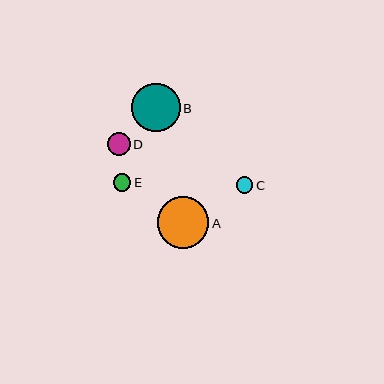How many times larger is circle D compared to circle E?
Circle D is approximately 1.3 times the size of circle E.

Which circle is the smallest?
Circle C is the smallest with a size of approximately 16 pixels.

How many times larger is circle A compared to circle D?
Circle A is approximately 2.2 times the size of circle D.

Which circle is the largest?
Circle A is the largest with a size of approximately 52 pixels.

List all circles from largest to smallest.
From largest to smallest: A, B, D, E, C.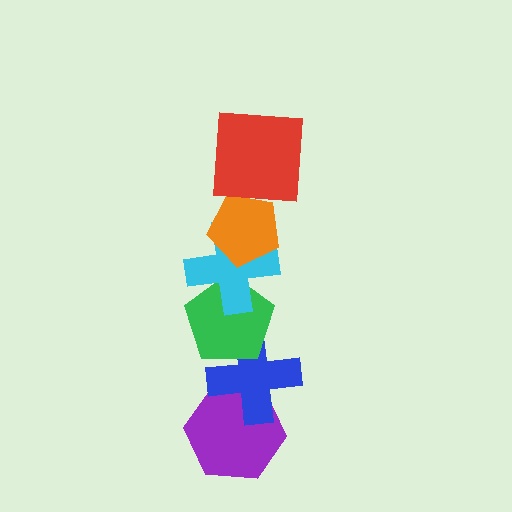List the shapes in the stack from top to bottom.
From top to bottom: the red square, the orange pentagon, the cyan cross, the green pentagon, the blue cross, the purple hexagon.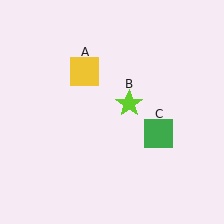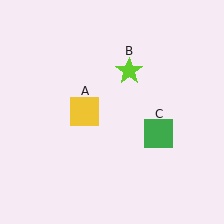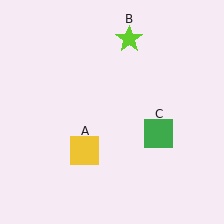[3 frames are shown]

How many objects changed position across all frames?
2 objects changed position: yellow square (object A), lime star (object B).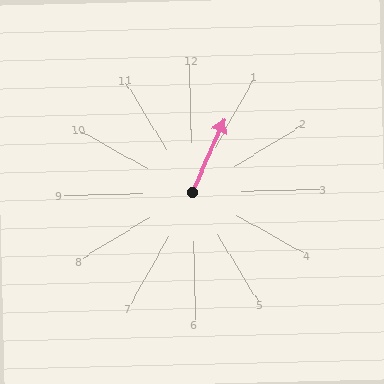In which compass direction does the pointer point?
Northeast.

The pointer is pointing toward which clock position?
Roughly 1 o'clock.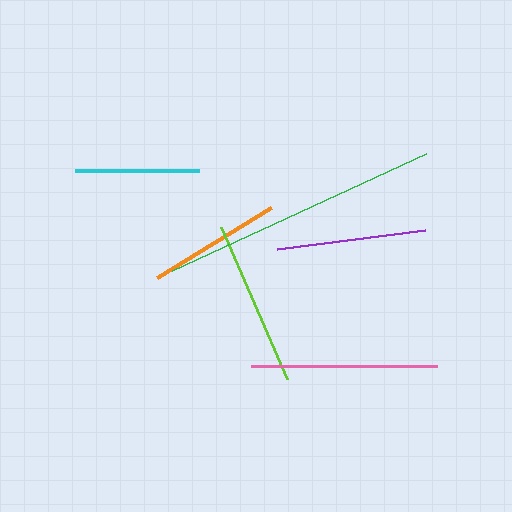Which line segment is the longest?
The green line is the longest at approximately 280 pixels.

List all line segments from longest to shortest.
From longest to shortest: green, pink, lime, purple, orange, cyan.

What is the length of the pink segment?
The pink segment is approximately 186 pixels long.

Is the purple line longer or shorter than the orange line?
The purple line is longer than the orange line.